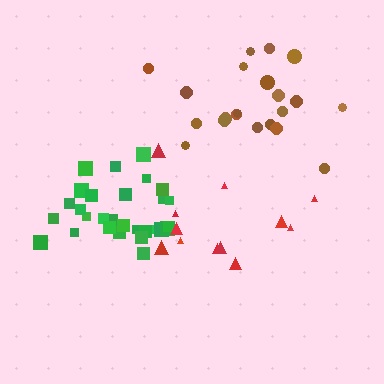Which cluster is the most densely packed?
Green.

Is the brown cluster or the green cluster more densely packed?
Green.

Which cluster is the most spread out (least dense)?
Red.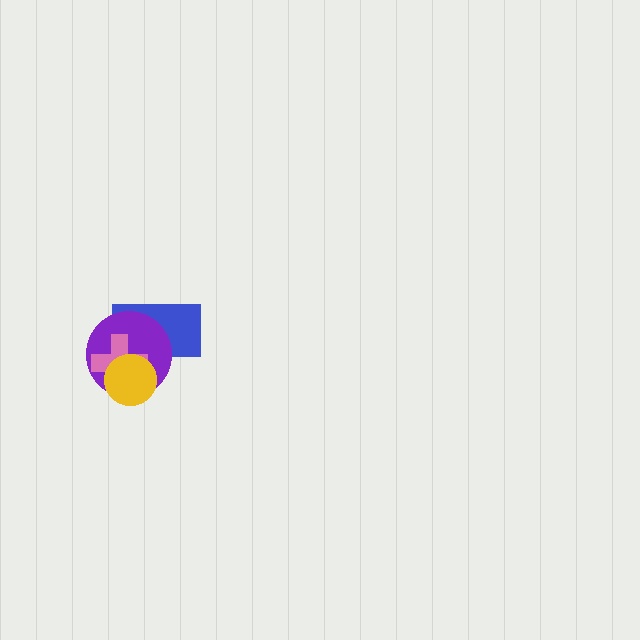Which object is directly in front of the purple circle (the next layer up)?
The pink cross is directly in front of the purple circle.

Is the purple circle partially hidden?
Yes, it is partially covered by another shape.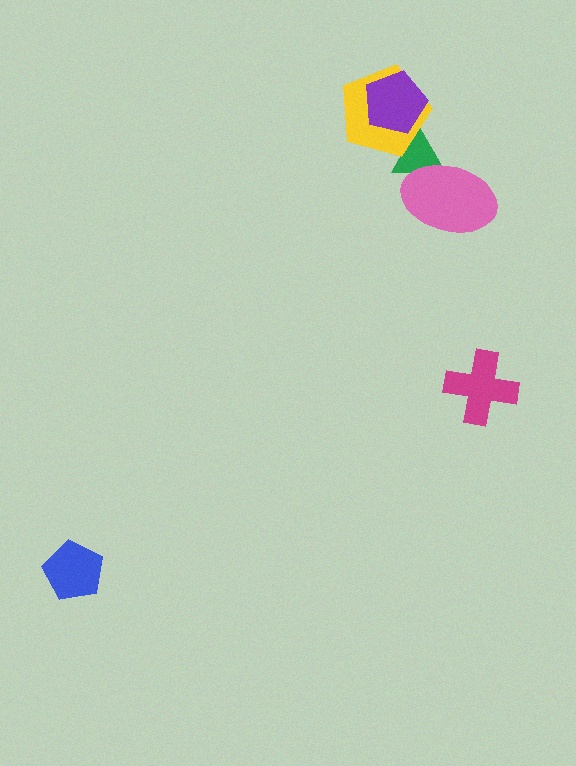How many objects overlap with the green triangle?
2 objects overlap with the green triangle.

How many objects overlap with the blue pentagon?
0 objects overlap with the blue pentagon.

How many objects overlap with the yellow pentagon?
2 objects overlap with the yellow pentagon.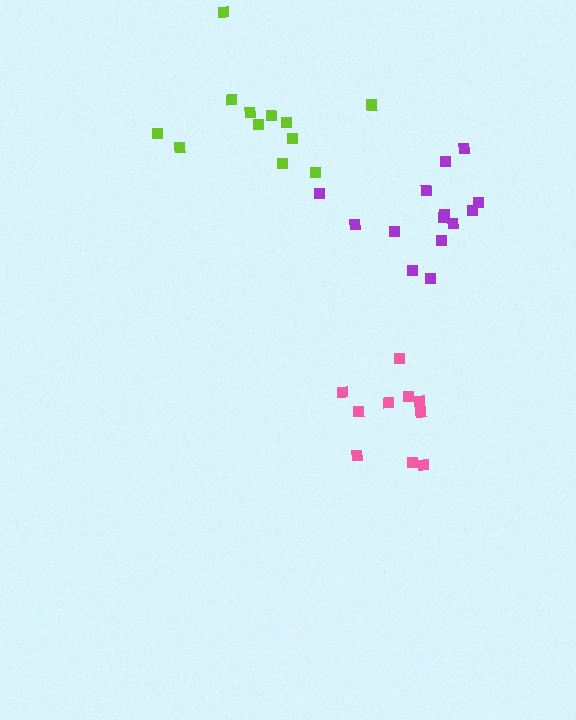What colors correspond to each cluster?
The clusters are colored: purple, pink, lime.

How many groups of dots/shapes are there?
There are 3 groups.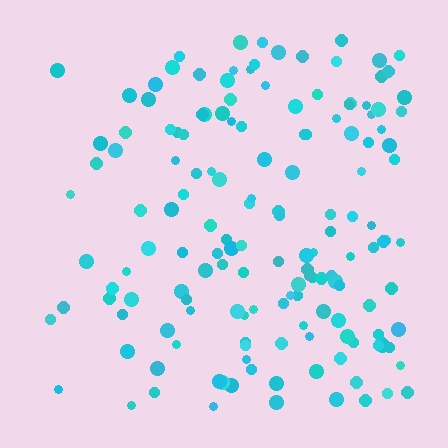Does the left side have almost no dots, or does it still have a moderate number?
Still a moderate number, just noticeably fewer than the right.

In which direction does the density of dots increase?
From left to right, with the right side densest.